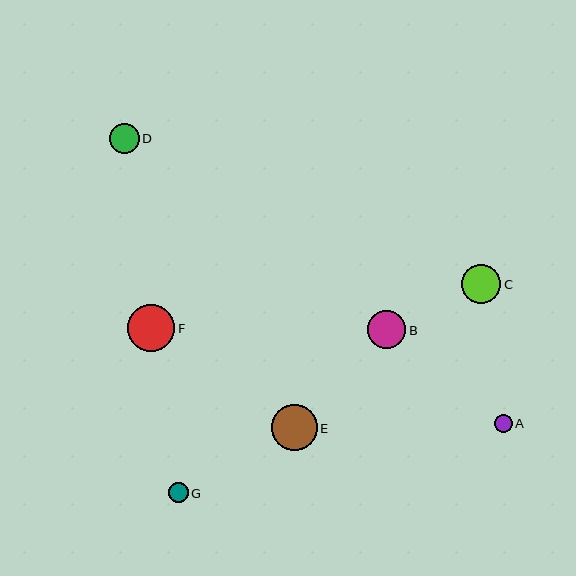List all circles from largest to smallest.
From largest to smallest: F, E, C, B, D, G, A.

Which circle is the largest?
Circle F is the largest with a size of approximately 47 pixels.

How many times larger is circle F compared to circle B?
Circle F is approximately 1.2 times the size of circle B.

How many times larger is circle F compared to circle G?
Circle F is approximately 2.4 times the size of circle G.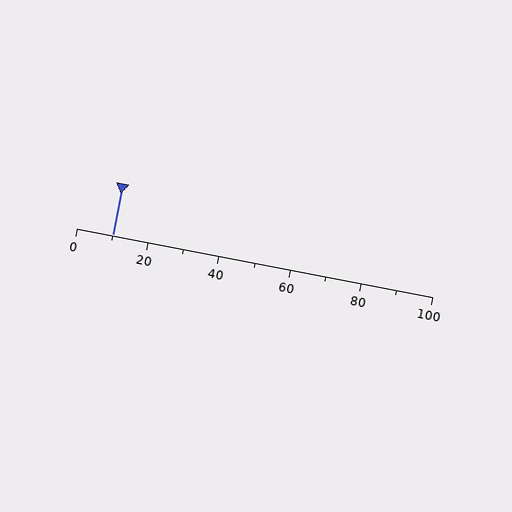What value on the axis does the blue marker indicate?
The marker indicates approximately 10.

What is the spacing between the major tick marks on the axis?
The major ticks are spaced 20 apart.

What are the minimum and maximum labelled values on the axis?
The axis runs from 0 to 100.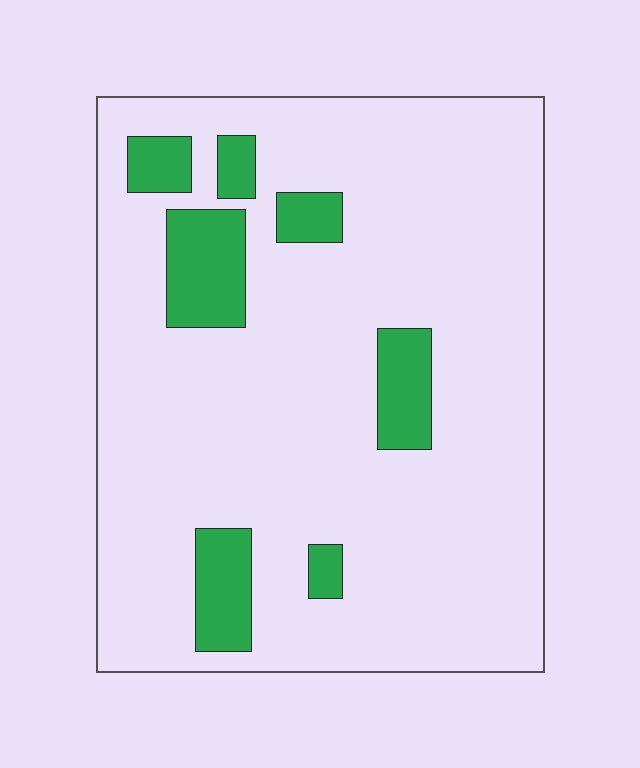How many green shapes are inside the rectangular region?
7.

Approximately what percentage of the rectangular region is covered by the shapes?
Approximately 15%.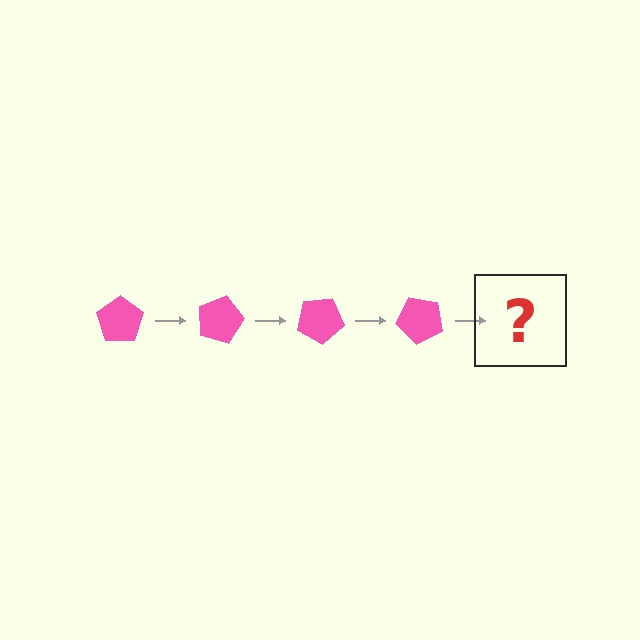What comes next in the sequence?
The next element should be a pink pentagon rotated 60 degrees.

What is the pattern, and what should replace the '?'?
The pattern is that the pentagon rotates 15 degrees each step. The '?' should be a pink pentagon rotated 60 degrees.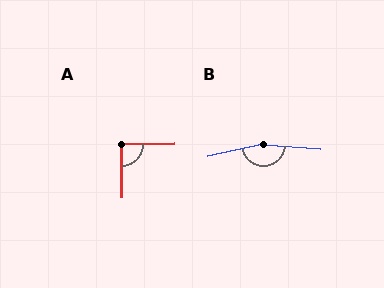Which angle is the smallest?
A, at approximately 89 degrees.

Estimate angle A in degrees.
Approximately 89 degrees.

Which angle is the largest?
B, at approximately 162 degrees.